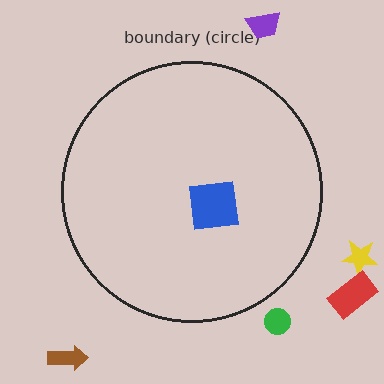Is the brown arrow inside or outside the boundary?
Outside.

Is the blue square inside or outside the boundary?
Inside.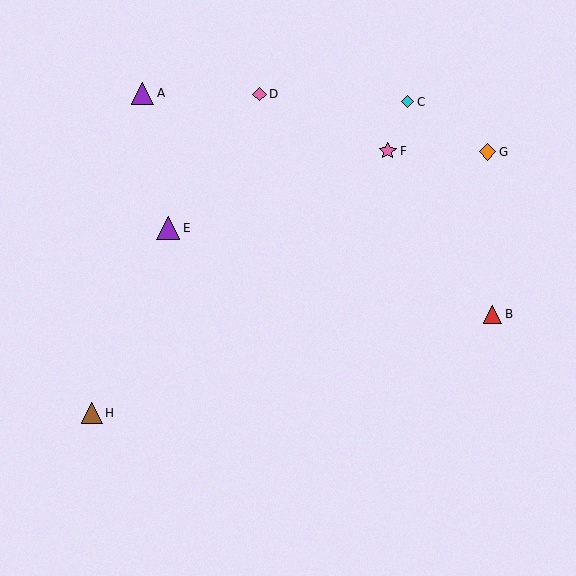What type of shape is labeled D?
Shape D is a pink diamond.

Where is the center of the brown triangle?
The center of the brown triangle is at (92, 413).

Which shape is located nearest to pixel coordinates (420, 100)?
The cyan diamond (labeled C) at (408, 102) is nearest to that location.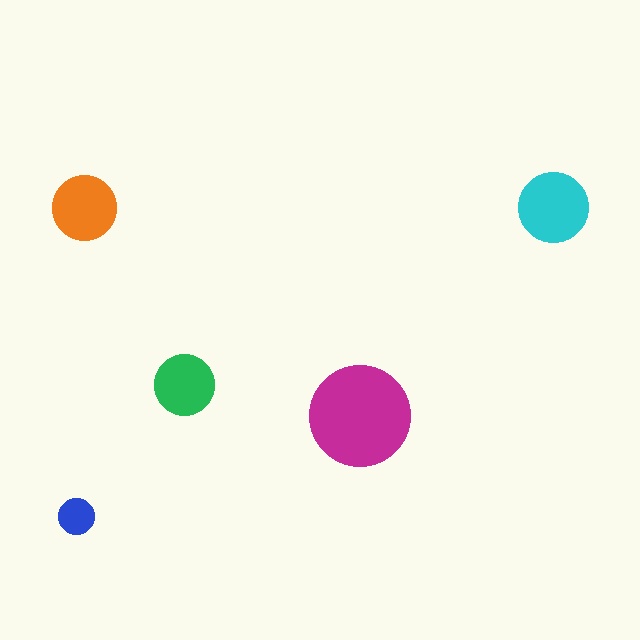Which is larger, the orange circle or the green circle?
The orange one.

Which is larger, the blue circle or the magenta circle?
The magenta one.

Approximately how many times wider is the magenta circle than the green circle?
About 1.5 times wider.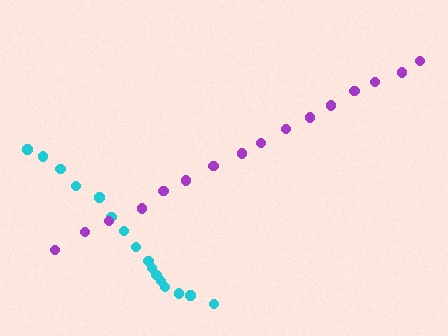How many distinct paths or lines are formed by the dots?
There are 2 distinct paths.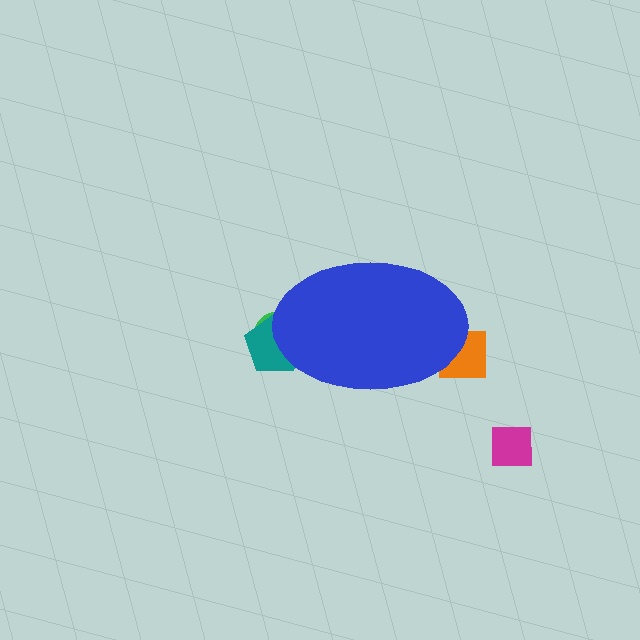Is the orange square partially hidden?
Yes, the orange square is partially hidden behind the blue ellipse.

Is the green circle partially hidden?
Yes, the green circle is partially hidden behind the blue ellipse.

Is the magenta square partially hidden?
No, the magenta square is fully visible.